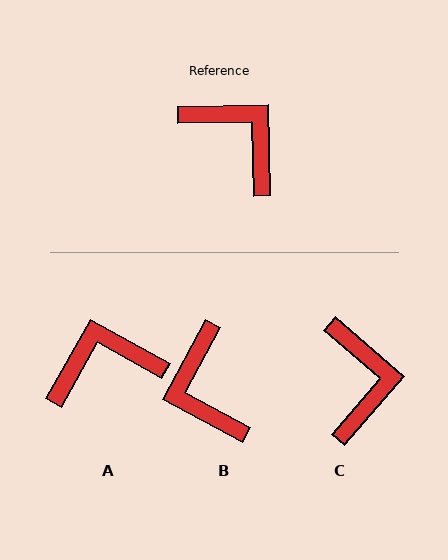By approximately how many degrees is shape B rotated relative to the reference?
Approximately 150 degrees counter-clockwise.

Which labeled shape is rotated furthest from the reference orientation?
B, about 150 degrees away.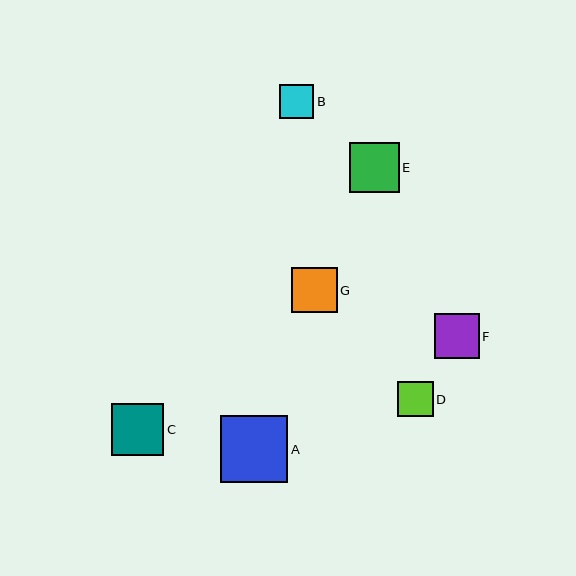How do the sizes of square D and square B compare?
Square D and square B are approximately the same size.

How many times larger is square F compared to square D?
Square F is approximately 1.2 times the size of square D.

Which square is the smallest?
Square B is the smallest with a size of approximately 34 pixels.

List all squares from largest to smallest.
From largest to smallest: A, C, E, G, F, D, B.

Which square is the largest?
Square A is the largest with a size of approximately 67 pixels.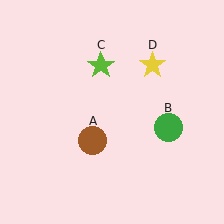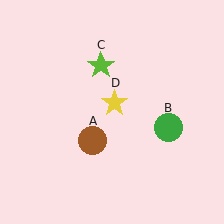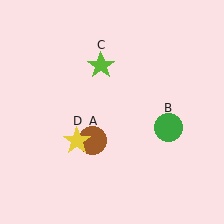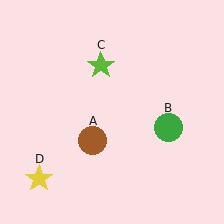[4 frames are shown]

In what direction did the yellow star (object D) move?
The yellow star (object D) moved down and to the left.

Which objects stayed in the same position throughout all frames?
Brown circle (object A) and green circle (object B) and lime star (object C) remained stationary.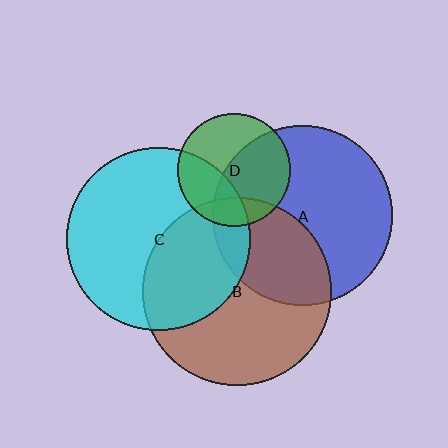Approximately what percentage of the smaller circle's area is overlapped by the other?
Approximately 10%.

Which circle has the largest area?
Circle B (brown).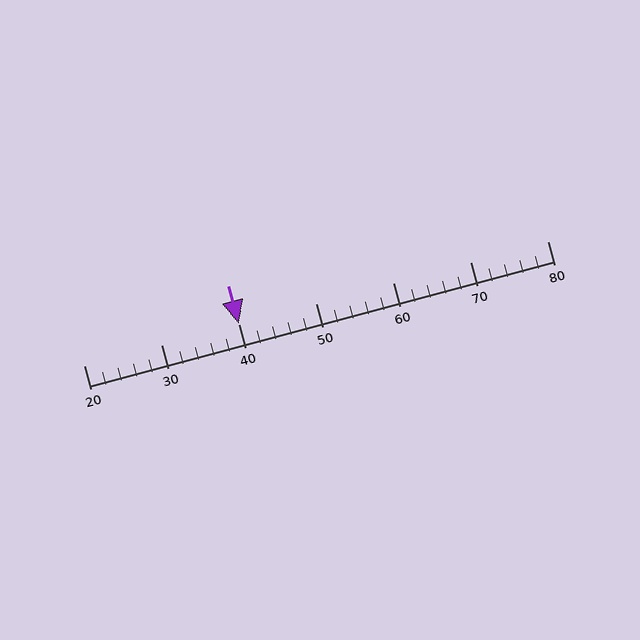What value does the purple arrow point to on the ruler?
The purple arrow points to approximately 40.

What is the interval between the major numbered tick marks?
The major tick marks are spaced 10 units apart.